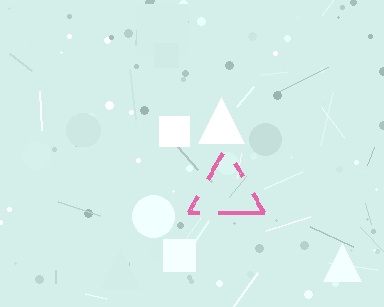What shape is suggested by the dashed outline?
The dashed outline suggests a triangle.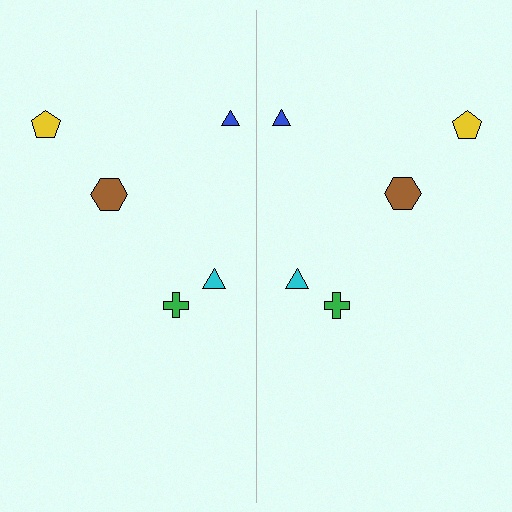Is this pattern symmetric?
Yes, this pattern has bilateral (reflection) symmetry.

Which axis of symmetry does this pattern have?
The pattern has a vertical axis of symmetry running through the center of the image.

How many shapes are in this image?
There are 10 shapes in this image.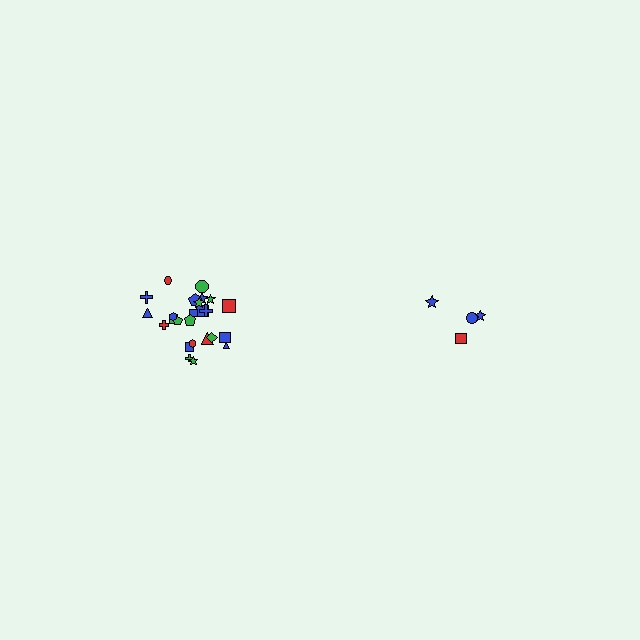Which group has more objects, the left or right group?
The left group.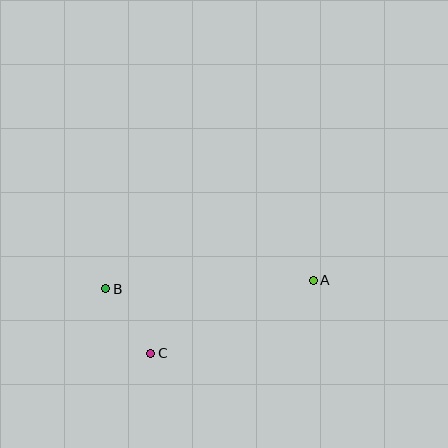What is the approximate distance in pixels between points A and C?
The distance between A and C is approximately 178 pixels.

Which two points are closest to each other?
Points B and C are closest to each other.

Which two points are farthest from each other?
Points A and B are farthest from each other.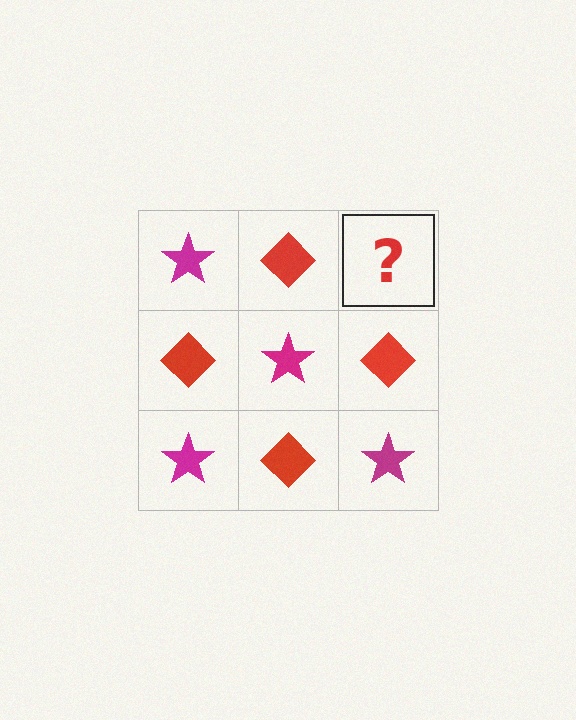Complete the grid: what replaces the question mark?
The question mark should be replaced with a magenta star.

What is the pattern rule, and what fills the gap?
The rule is that it alternates magenta star and red diamond in a checkerboard pattern. The gap should be filled with a magenta star.